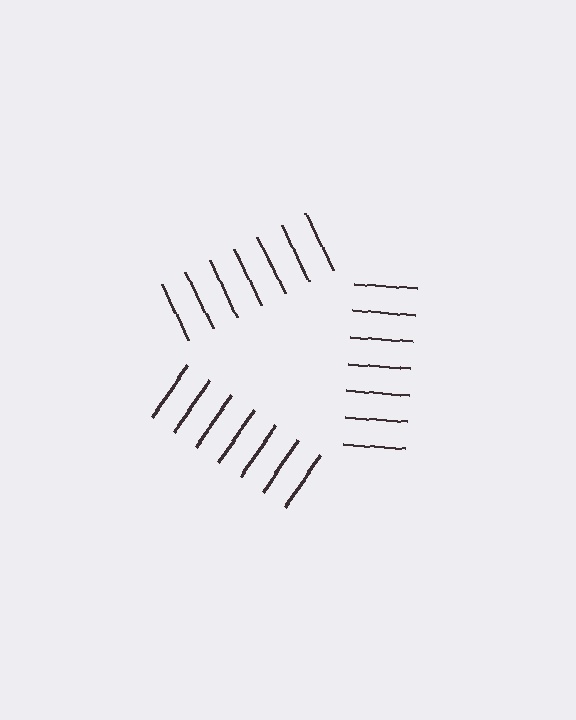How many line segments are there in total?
21 — 7 along each of the 3 edges.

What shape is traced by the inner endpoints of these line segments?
An illusory triangle — the line segments terminate on its edges but no continuous stroke is drawn.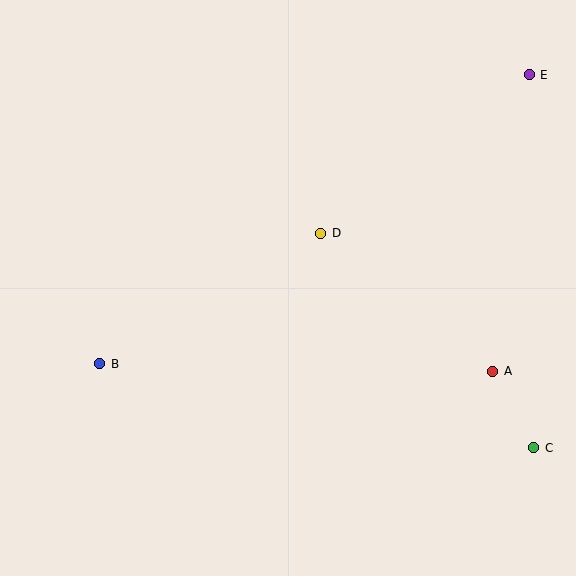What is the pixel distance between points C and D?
The distance between C and D is 303 pixels.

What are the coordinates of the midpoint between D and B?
The midpoint between D and B is at (210, 298).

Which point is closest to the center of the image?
Point D at (321, 233) is closest to the center.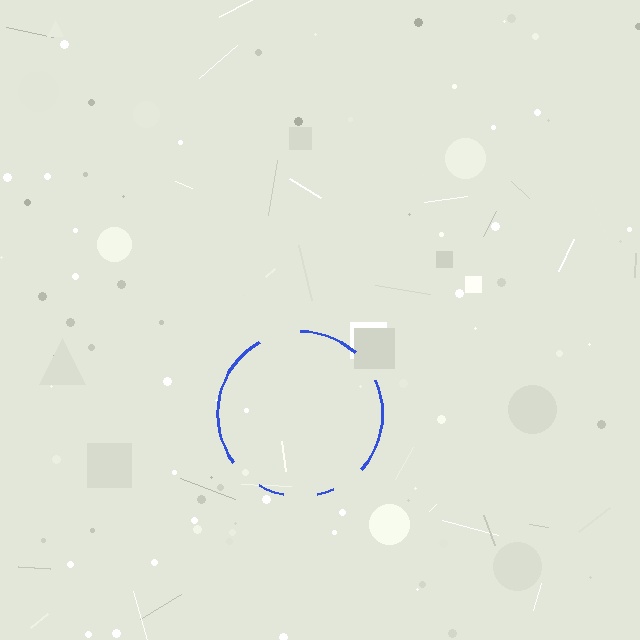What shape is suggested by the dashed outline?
The dashed outline suggests a circle.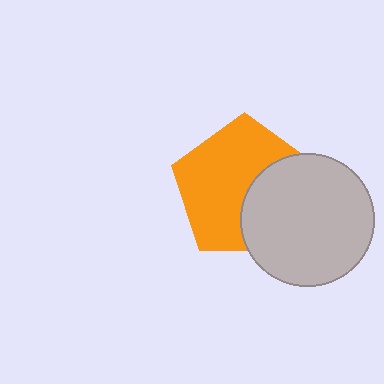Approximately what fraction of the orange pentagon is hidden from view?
Roughly 38% of the orange pentagon is hidden behind the light gray circle.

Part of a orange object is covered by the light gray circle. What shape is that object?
It is a pentagon.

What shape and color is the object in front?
The object in front is a light gray circle.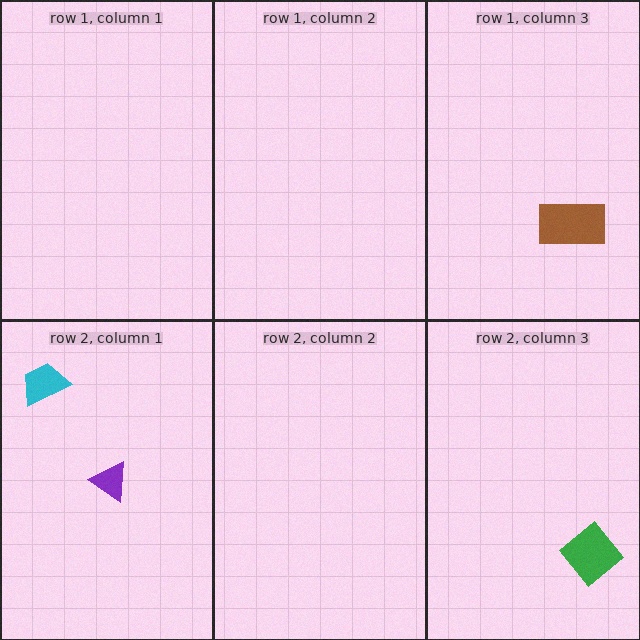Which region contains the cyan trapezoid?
The row 2, column 1 region.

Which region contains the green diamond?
The row 2, column 3 region.